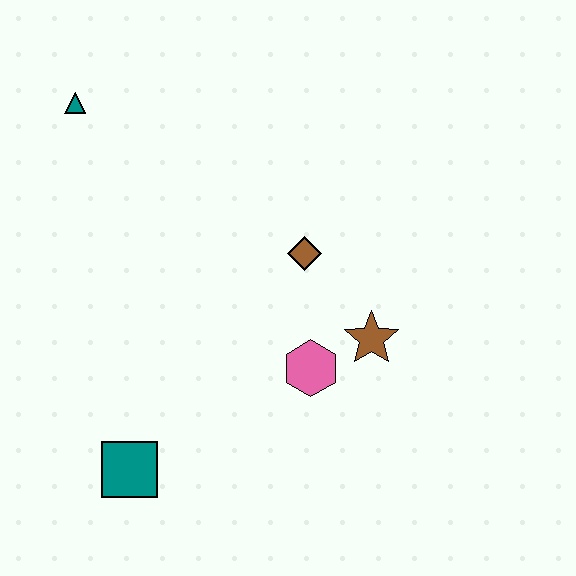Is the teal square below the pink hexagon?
Yes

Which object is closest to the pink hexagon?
The brown star is closest to the pink hexagon.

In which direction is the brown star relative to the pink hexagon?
The brown star is to the right of the pink hexagon.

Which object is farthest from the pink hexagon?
The teal triangle is farthest from the pink hexagon.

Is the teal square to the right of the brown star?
No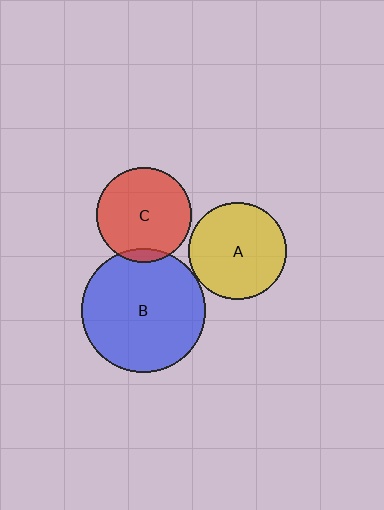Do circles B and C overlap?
Yes.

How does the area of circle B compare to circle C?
Approximately 1.7 times.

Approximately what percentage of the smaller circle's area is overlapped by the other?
Approximately 5%.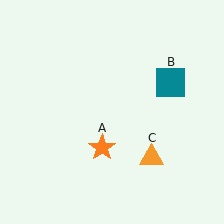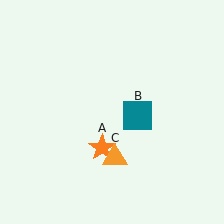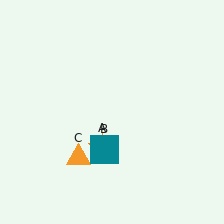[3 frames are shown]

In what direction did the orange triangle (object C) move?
The orange triangle (object C) moved left.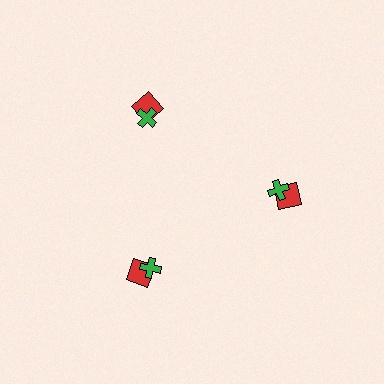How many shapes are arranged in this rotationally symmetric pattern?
There are 6 shapes, arranged in 3 groups of 2.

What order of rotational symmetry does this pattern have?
This pattern has 3-fold rotational symmetry.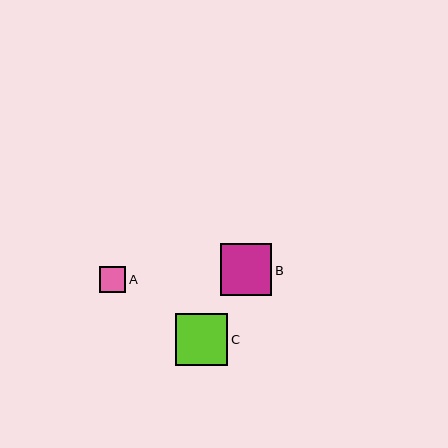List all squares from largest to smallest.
From largest to smallest: C, B, A.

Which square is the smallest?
Square A is the smallest with a size of approximately 26 pixels.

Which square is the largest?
Square C is the largest with a size of approximately 53 pixels.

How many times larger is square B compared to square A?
Square B is approximately 2.0 times the size of square A.